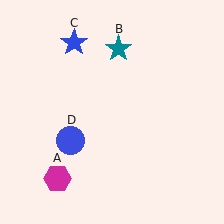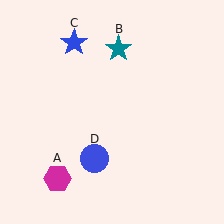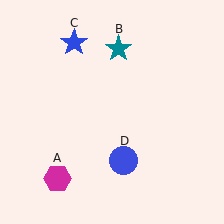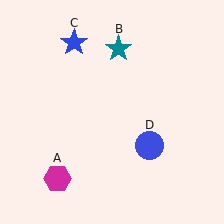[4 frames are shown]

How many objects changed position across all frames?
1 object changed position: blue circle (object D).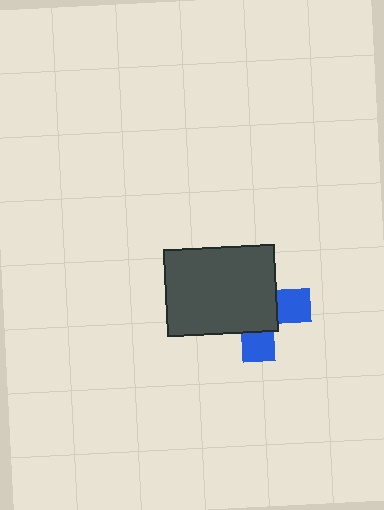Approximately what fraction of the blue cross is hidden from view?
Roughly 66% of the blue cross is hidden behind the dark gray rectangle.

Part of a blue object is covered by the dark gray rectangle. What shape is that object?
It is a cross.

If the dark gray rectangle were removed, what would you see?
You would see the complete blue cross.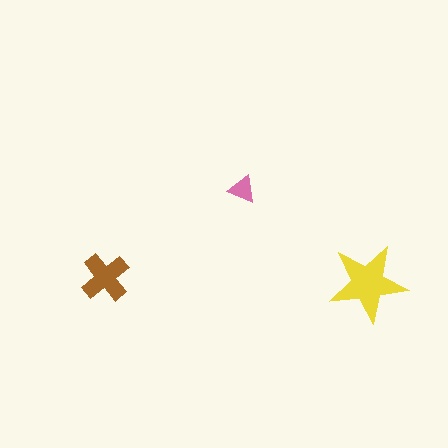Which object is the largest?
The yellow star.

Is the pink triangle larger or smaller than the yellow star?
Smaller.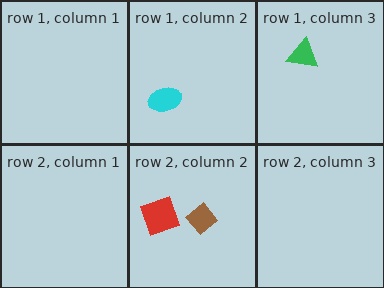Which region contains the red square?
The row 2, column 2 region.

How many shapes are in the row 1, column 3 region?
1.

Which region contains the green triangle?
The row 1, column 3 region.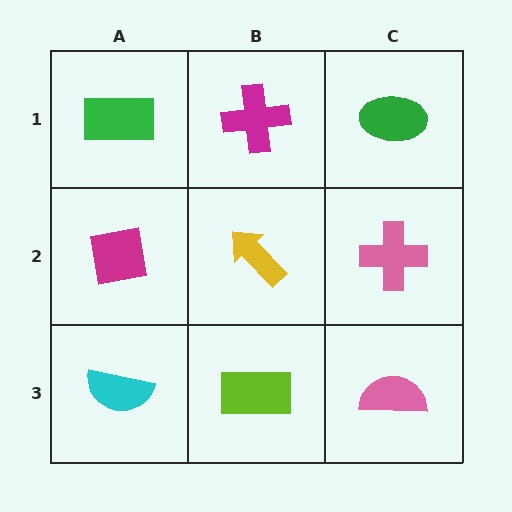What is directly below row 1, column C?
A pink cross.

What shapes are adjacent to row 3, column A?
A magenta square (row 2, column A), a lime rectangle (row 3, column B).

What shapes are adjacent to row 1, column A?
A magenta square (row 2, column A), a magenta cross (row 1, column B).